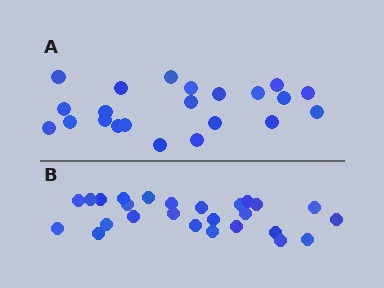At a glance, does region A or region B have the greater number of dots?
Region B (the bottom region) has more dots.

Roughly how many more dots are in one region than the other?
Region B has about 4 more dots than region A.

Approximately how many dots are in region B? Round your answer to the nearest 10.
About 30 dots. (The exact count is 26, which rounds to 30.)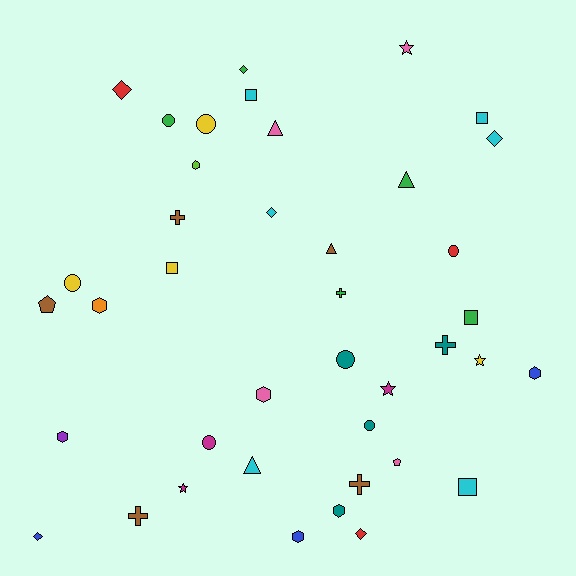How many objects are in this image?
There are 40 objects.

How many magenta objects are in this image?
There are 3 magenta objects.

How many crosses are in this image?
There are 5 crosses.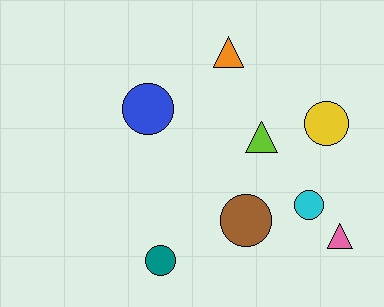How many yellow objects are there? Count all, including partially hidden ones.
There is 1 yellow object.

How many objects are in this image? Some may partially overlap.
There are 8 objects.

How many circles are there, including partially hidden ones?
There are 5 circles.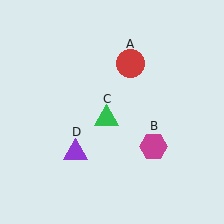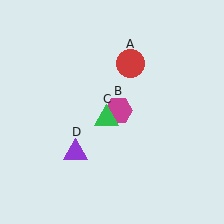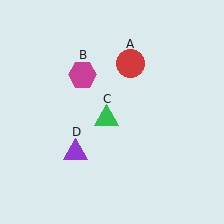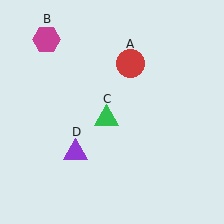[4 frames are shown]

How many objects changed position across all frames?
1 object changed position: magenta hexagon (object B).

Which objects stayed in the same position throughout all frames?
Red circle (object A) and green triangle (object C) and purple triangle (object D) remained stationary.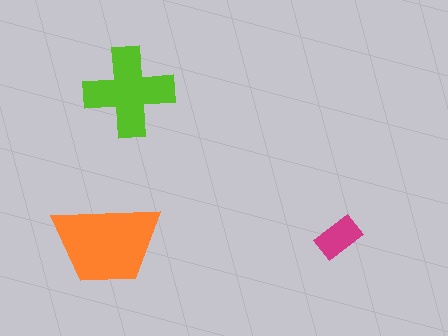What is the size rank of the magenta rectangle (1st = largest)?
3rd.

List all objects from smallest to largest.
The magenta rectangle, the lime cross, the orange trapezoid.